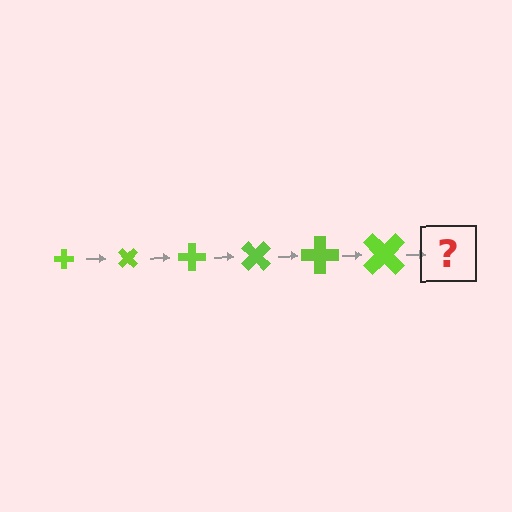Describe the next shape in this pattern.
It should be a cross, larger than the previous one and rotated 270 degrees from the start.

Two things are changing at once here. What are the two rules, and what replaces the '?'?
The two rules are that the cross grows larger each step and it rotates 45 degrees each step. The '?' should be a cross, larger than the previous one and rotated 270 degrees from the start.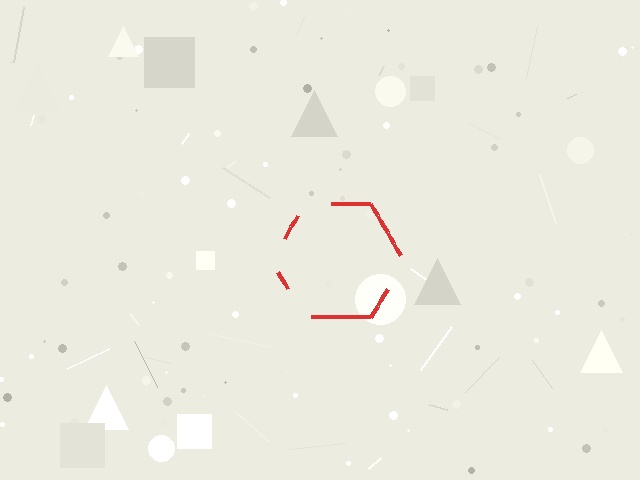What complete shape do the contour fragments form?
The contour fragments form a hexagon.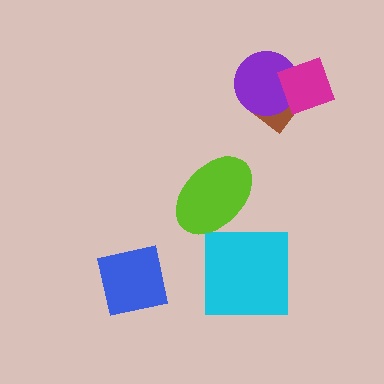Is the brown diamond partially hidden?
Yes, it is partially covered by another shape.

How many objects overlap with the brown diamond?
2 objects overlap with the brown diamond.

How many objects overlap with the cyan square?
0 objects overlap with the cyan square.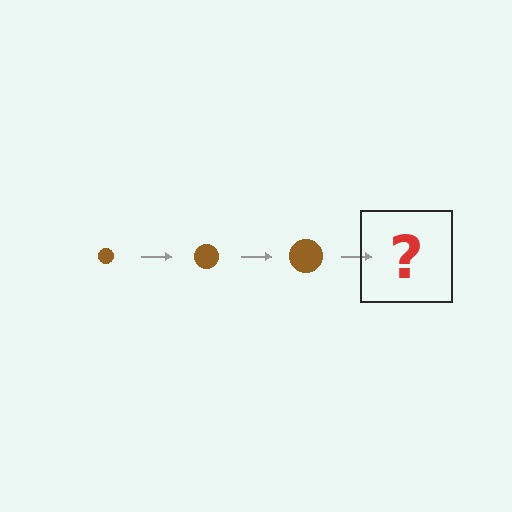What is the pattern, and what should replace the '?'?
The pattern is that the circle gets progressively larger each step. The '?' should be a brown circle, larger than the previous one.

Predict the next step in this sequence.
The next step is a brown circle, larger than the previous one.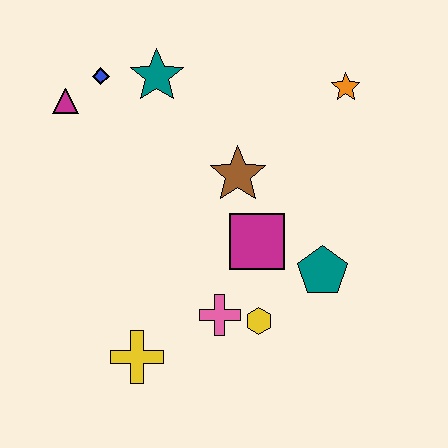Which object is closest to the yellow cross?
The pink cross is closest to the yellow cross.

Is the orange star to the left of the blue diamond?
No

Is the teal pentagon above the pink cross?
Yes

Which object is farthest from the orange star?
The yellow cross is farthest from the orange star.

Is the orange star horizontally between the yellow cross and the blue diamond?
No